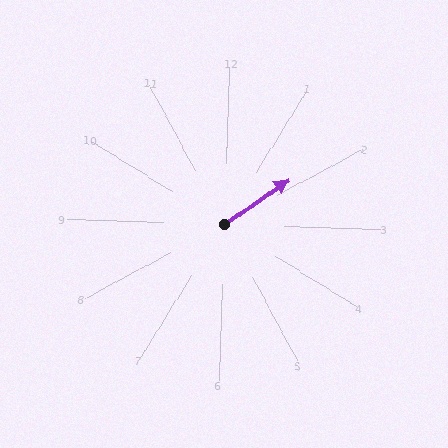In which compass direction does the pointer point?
Northeast.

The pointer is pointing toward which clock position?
Roughly 2 o'clock.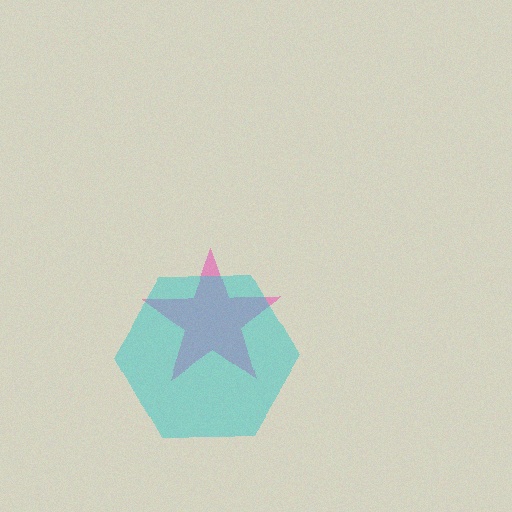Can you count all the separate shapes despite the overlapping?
Yes, there are 2 separate shapes.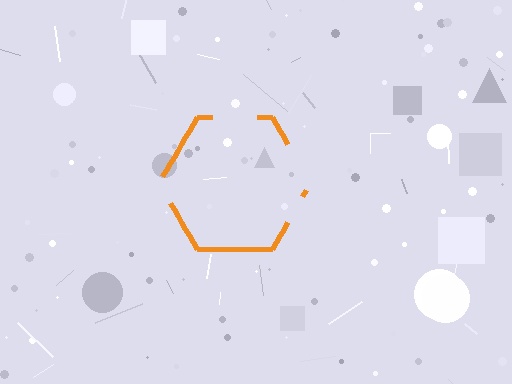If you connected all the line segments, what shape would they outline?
They would outline a hexagon.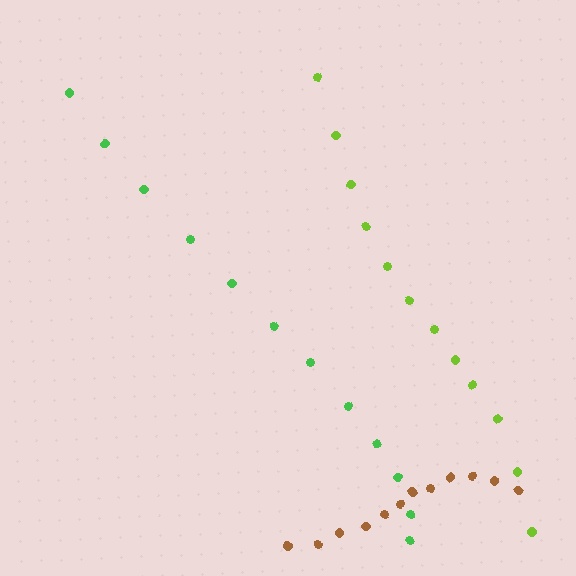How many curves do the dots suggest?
There are 3 distinct paths.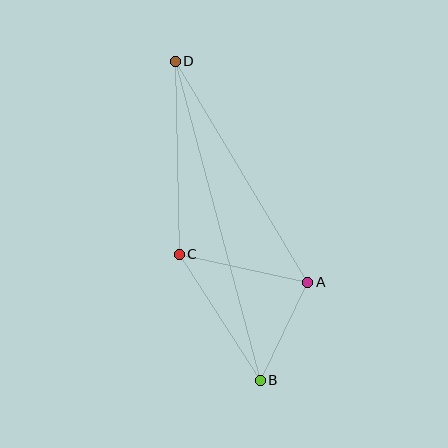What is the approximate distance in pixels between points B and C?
The distance between B and C is approximately 150 pixels.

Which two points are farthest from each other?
Points B and D are farthest from each other.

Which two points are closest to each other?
Points A and B are closest to each other.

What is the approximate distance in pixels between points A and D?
The distance between A and D is approximately 258 pixels.